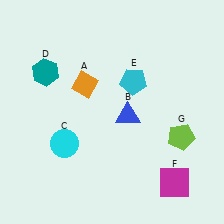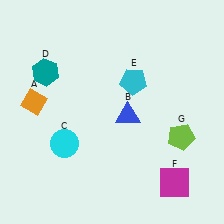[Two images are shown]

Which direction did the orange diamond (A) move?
The orange diamond (A) moved left.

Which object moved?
The orange diamond (A) moved left.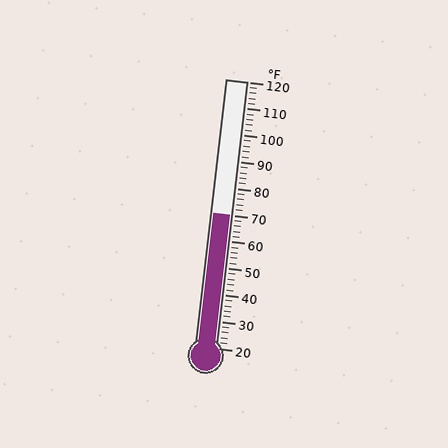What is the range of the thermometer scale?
The thermometer scale ranges from 20°F to 120°F.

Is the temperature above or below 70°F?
The temperature is at 70°F.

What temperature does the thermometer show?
The thermometer shows approximately 70°F.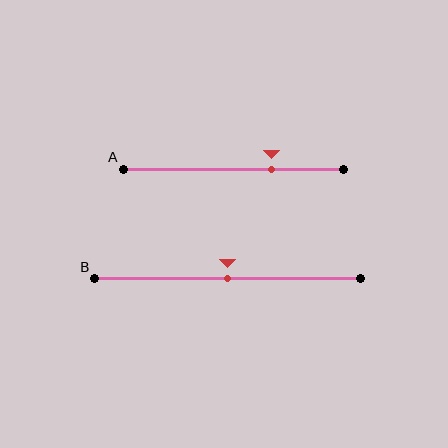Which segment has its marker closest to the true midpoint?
Segment B has its marker closest to the true midpoint.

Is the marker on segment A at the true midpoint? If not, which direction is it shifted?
No, the marker on segment A is shifted to the right by about 17% of the segment length.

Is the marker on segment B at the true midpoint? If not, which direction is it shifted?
Yes, the marker on segment B is at the true midpoint.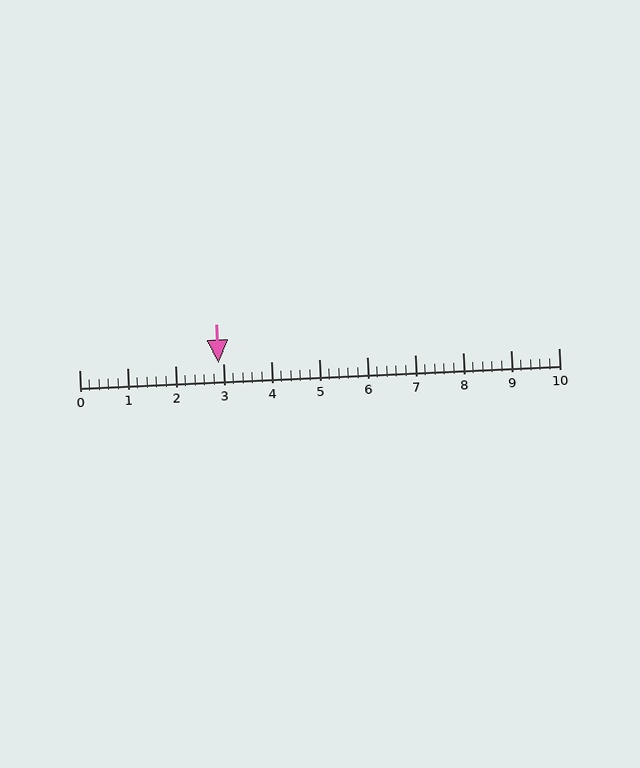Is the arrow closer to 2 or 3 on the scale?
The arrow is closer to 3.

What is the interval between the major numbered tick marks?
The major tick marks are spaced 1 units apart.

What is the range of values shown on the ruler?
The ruler shows values from 0 to 10.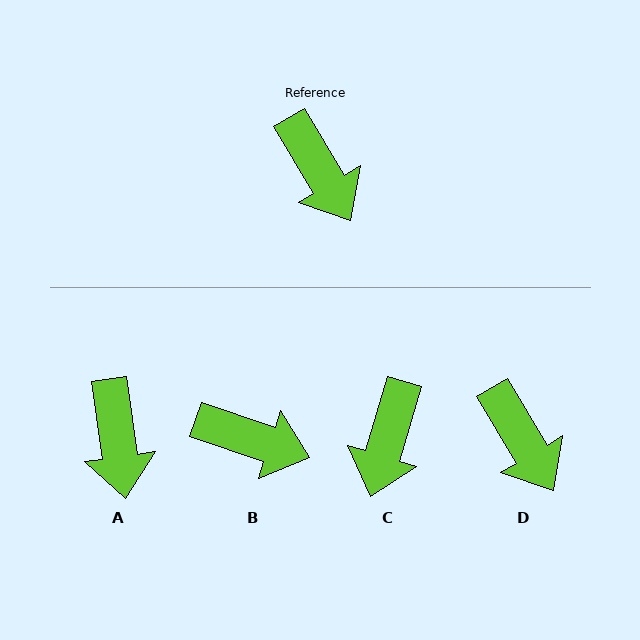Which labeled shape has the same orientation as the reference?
D.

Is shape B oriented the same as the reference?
No, it is off by about 41 degrees.